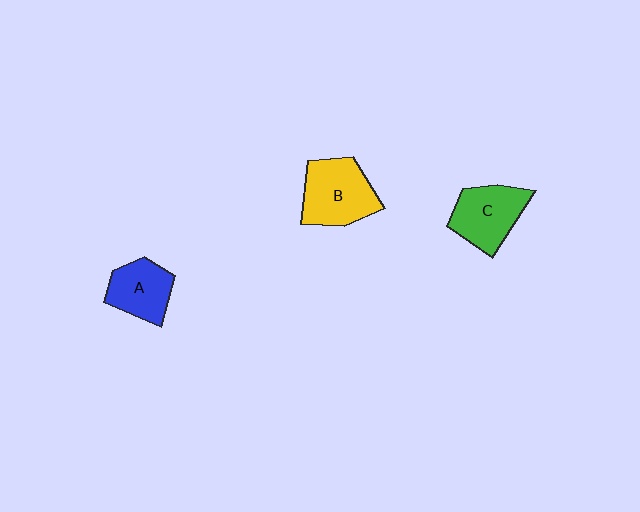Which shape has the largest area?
Shape B (yellow).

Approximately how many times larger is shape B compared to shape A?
Approximately 1.3 times.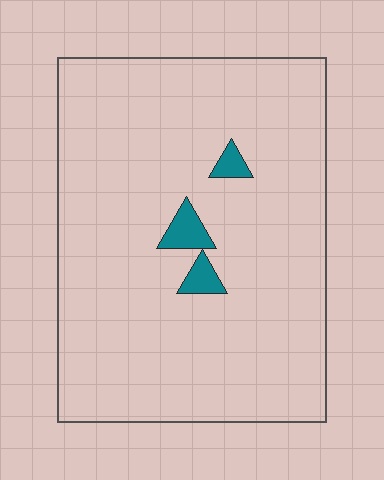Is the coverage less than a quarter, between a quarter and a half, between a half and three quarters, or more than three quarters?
Less than a quarter.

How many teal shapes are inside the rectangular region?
3.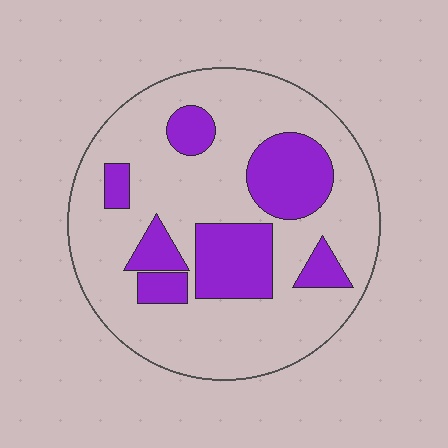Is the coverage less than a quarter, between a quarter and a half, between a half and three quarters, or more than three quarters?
Between a quarter and a half.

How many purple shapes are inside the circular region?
7.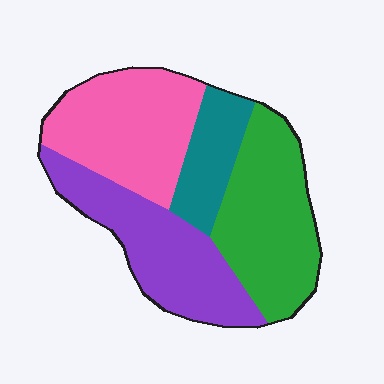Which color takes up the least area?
Teal, at roughly 15%.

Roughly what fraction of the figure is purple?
Purple covers roughly 30% of the figure.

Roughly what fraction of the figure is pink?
Pink takes up between a quarter and a half of the figure.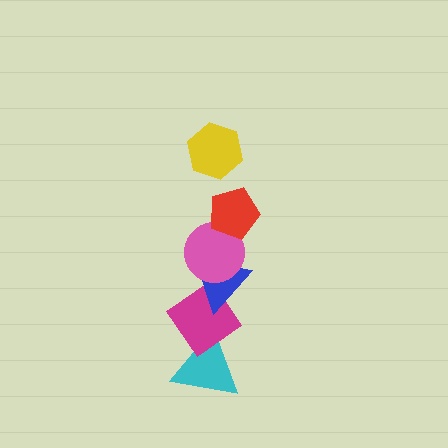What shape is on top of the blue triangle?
The pink circle is on top of the blue triangle.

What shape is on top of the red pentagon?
The yellow hexagon is on top of the red pentagon.